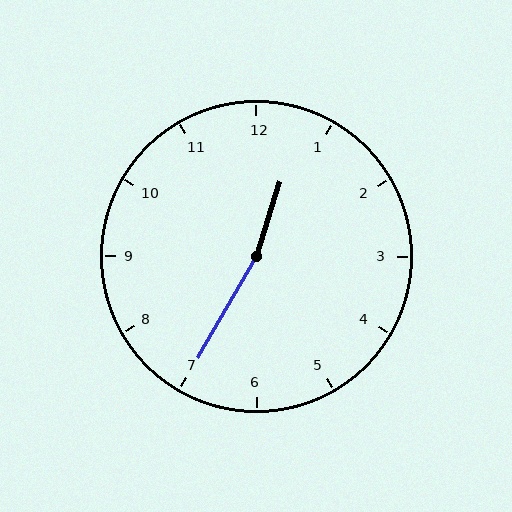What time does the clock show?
12:35.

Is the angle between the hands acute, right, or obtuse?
It is obtuse.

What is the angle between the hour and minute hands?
Approximately 168 degrees.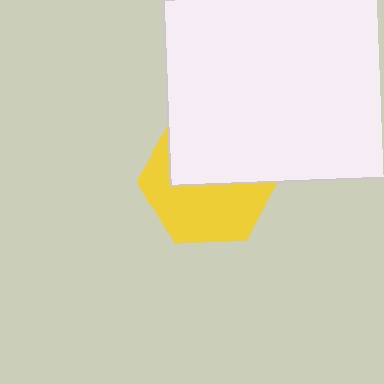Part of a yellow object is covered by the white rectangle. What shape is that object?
It is a hexagon.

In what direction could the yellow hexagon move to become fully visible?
The yellow hexagon could move down. That would shift it out from behind the white rectangle entirely.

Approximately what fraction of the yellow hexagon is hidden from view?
Roughly 47% of the yellow hexagon is hidden behind the white rectangle.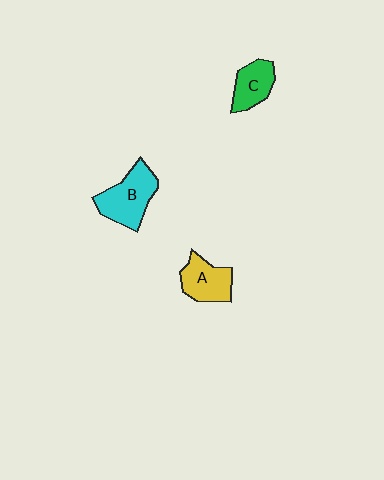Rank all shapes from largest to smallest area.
From largest to smallest: B (cyan), A (yellow), C (green).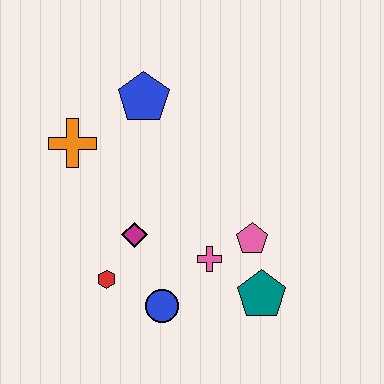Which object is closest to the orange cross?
The blue pentagon is closest to the orange cross.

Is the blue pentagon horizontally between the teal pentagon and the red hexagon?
Yes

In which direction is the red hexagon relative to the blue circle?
The red hexagon is to the left of the blue circle.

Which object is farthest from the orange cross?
The teal pentagon is farthest from the orange cross.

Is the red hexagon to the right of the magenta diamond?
No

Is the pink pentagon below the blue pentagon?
Yes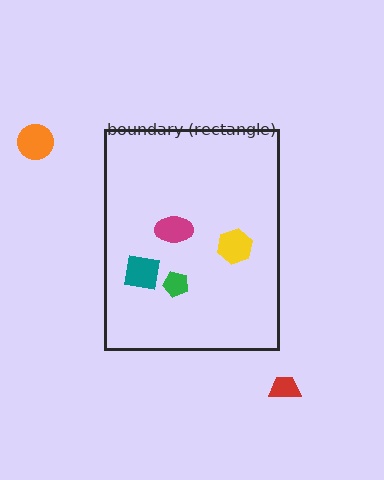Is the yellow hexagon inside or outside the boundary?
Inside.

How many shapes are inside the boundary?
4 inside, 2 outside.